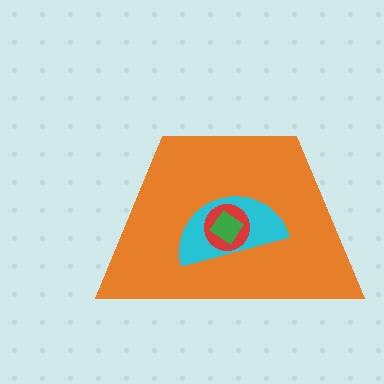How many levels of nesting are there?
4.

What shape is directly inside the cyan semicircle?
The red circle.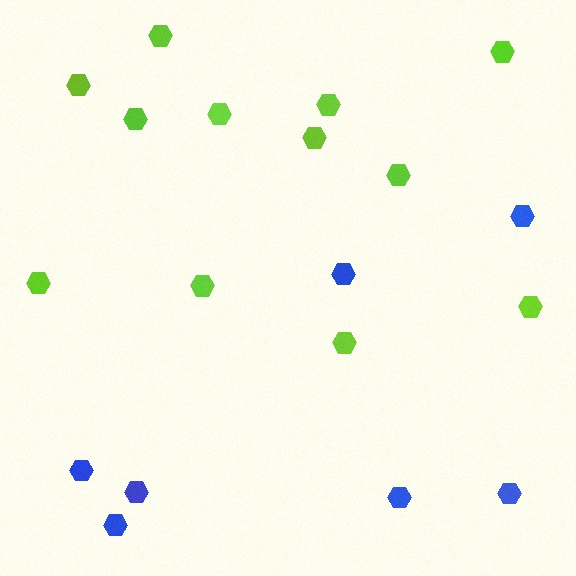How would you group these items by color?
There are 2 groups: one group of blue hexagons (7) and one group of lime hexagons (12).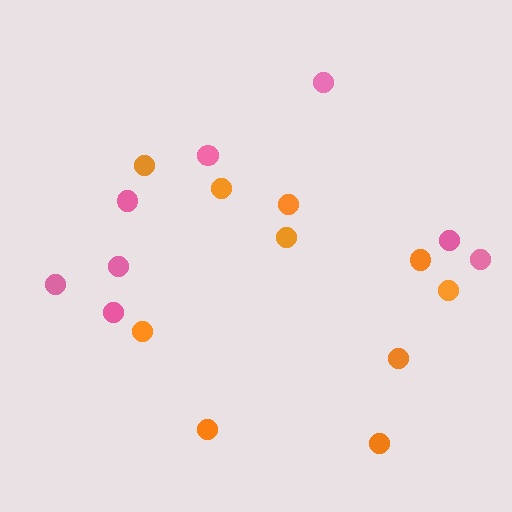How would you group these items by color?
There are 2 groups: one group of pink circles (8) and one group of orange circles (10).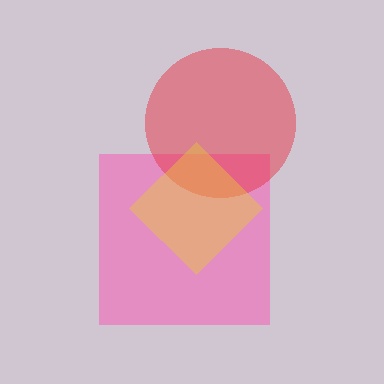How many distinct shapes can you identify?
There are 3 distinct shapes: a pink square, a red circle, a yellow diamond.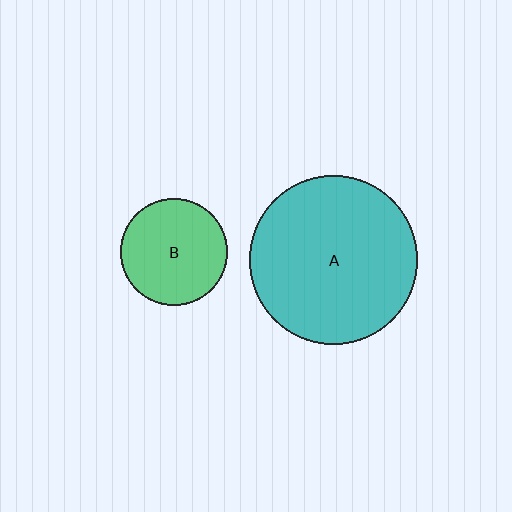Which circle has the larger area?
Circle A (teal).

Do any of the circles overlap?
No, none of the circles overlap.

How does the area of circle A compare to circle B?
Approximately 2.5 times.